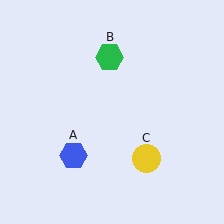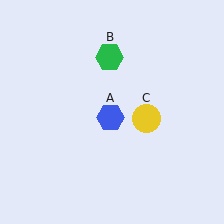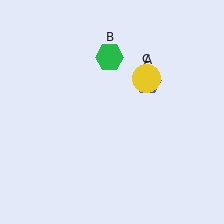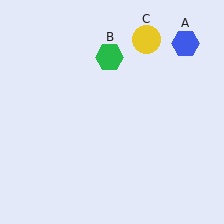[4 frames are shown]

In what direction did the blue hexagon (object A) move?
The blue hexagon (object A) moved up and to the right.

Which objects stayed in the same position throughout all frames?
Green hexagon (object B) remained stationary.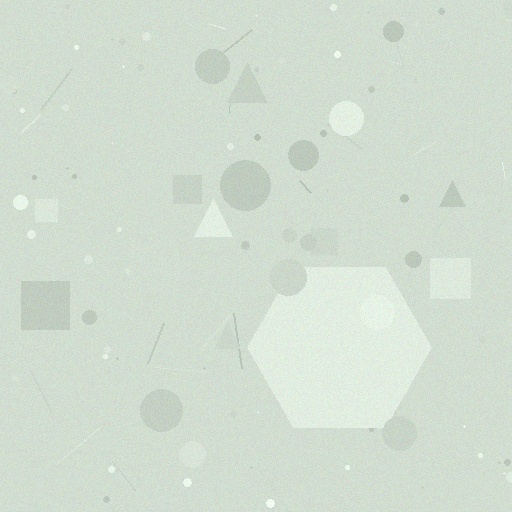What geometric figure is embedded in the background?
A hexagon is embedded in the background.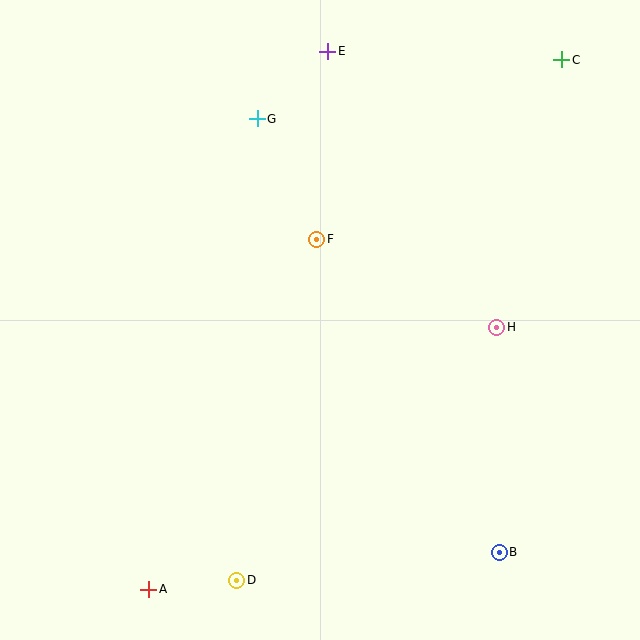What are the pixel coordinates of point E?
Point E is at (328, 51).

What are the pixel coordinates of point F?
Point F is at (317, 239).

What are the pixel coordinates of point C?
Point C is at (562, 60).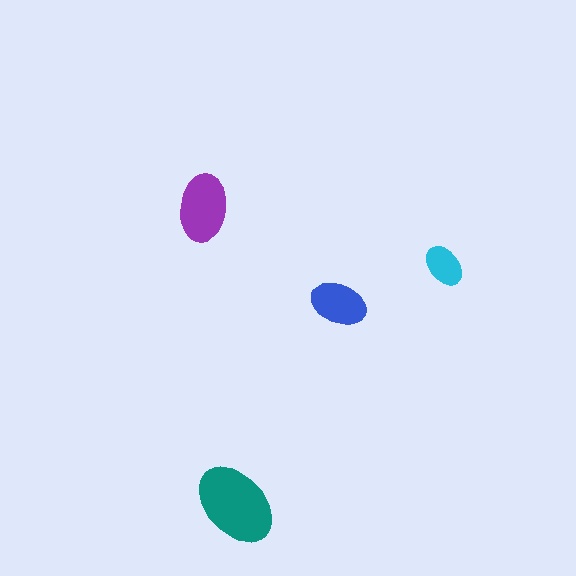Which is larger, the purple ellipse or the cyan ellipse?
The purple one.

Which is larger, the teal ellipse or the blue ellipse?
The teal one.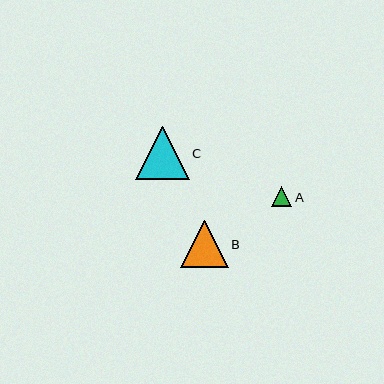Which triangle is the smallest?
Triangle A is the smallest with a size of approximately 20 pixels.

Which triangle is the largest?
Triangle C is the largest with a size of approximately 53 pixels.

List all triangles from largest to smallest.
From largest to smallest: C, B, A.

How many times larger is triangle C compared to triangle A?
Triangle C is approximately 2.7 times the size of triangle A.